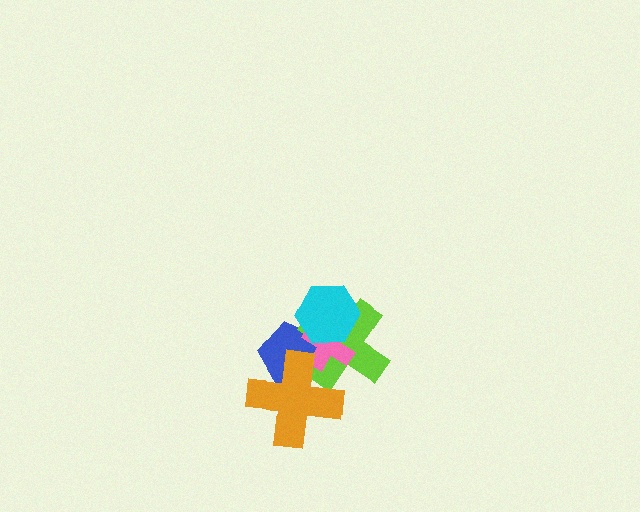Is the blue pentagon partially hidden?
Yes, it is partially covered by another shape.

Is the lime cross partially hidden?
Yes, it is partially covered by another shape.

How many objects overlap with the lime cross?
4 objects overlap with the lime cross.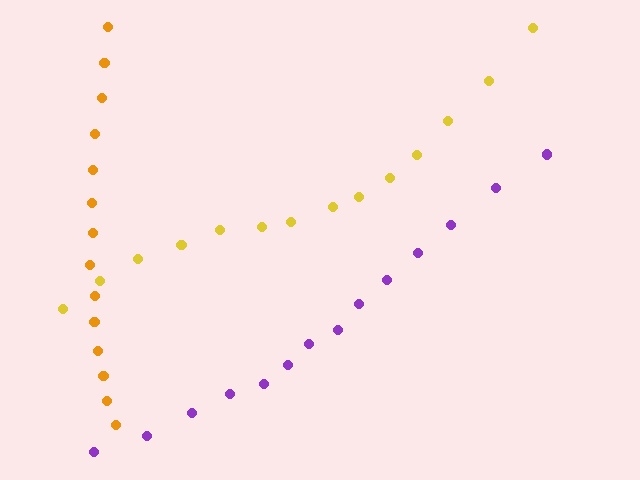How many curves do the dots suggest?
There are 3 distinct paths.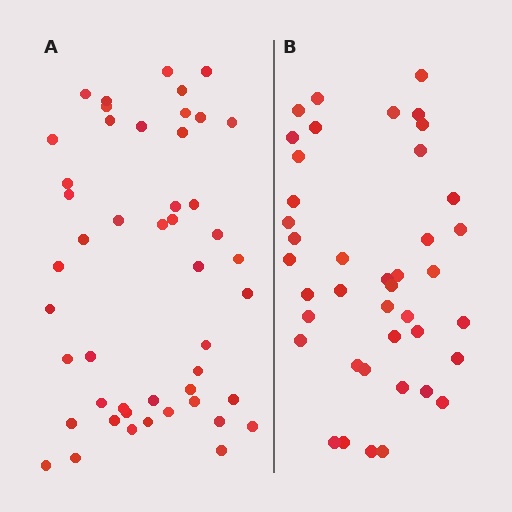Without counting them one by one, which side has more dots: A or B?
Region A (the left region) has more dots.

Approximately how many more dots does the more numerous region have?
Region A has roughly 8 or so more dots than region B.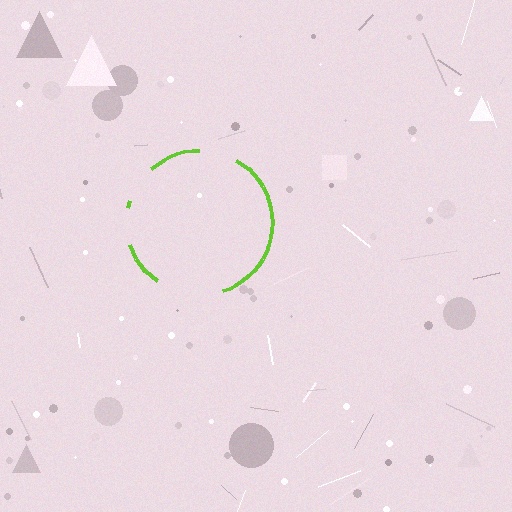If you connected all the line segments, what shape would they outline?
They would outline a circle.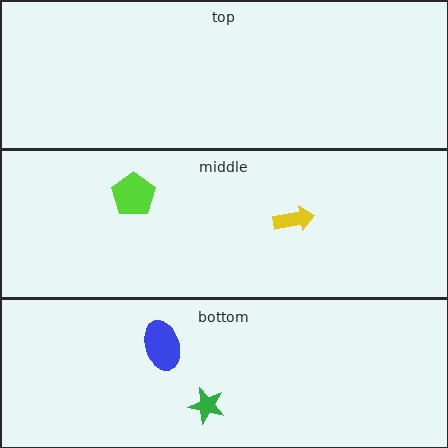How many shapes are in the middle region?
2.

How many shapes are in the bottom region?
2.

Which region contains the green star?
The bottom region.